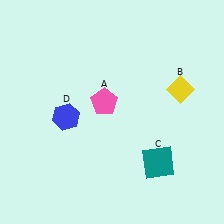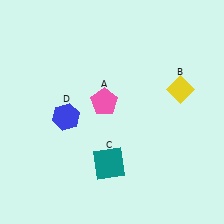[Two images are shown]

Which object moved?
The teal square (C) moved left.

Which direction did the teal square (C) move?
The teal square (C) moved left.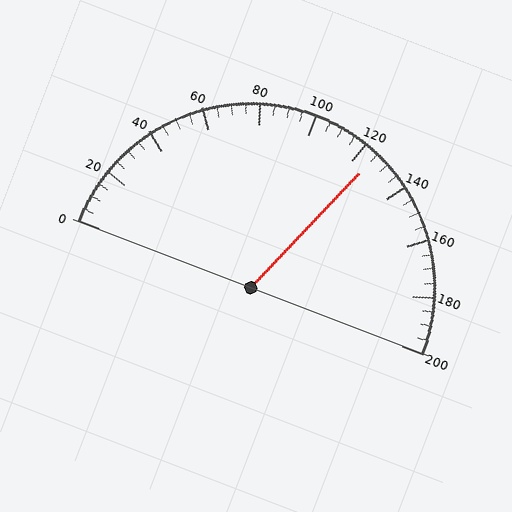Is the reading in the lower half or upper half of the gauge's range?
The reading is in the upper half of the range (0 to 200).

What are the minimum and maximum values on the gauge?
The gauge ranges from 0 to 200.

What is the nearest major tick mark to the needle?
The nearest major tick mark is 120.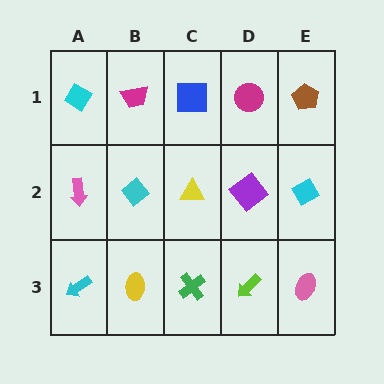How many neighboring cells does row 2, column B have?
4.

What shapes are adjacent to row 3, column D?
A purple diamond (row 2, column D), a green cross (row 3, column C), a pink ellipse (row 3, column E).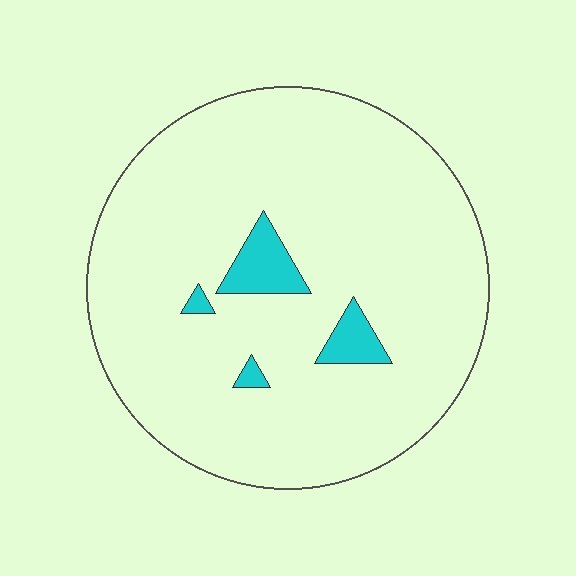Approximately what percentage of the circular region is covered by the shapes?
Approximately 5%.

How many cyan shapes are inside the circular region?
4.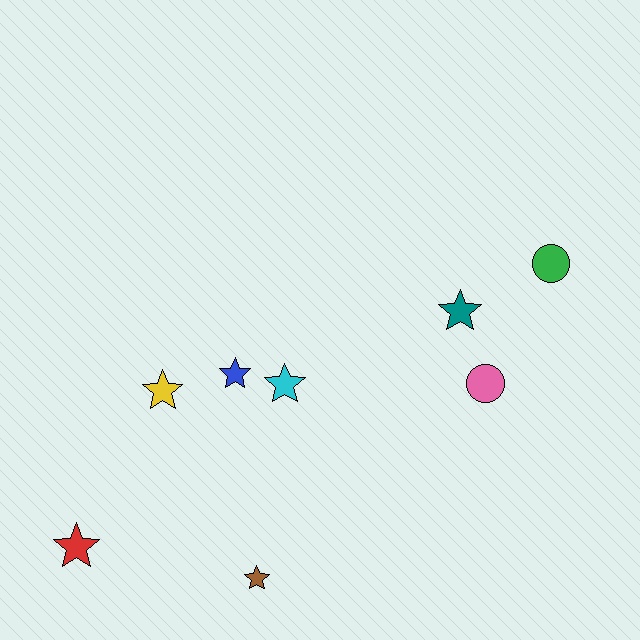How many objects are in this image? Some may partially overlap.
There are 8 objects.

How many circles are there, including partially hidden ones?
There are 2 circles.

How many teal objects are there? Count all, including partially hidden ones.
There is 1 teal object.